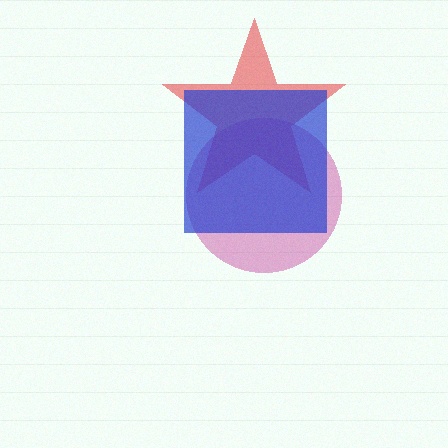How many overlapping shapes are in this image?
There are 3 overlapping shapes in the image.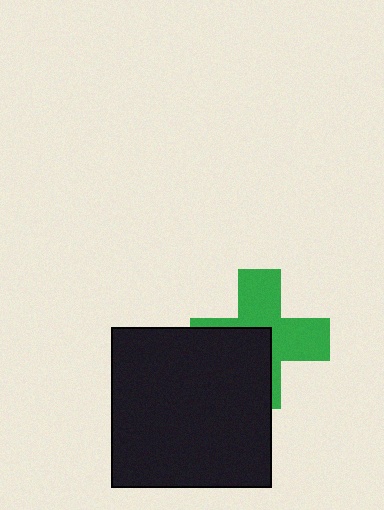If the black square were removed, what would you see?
You would see the complete green cross.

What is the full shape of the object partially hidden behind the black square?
The partially hidden object is a green cross.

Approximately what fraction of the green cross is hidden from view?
Roughly 43% of the green cross is hidden behind the black square.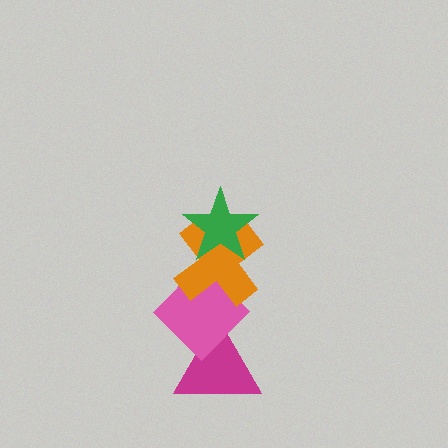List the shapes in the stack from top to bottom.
From top to bottom: the green star, the orange cross, the pink diamond, the magenta triangle.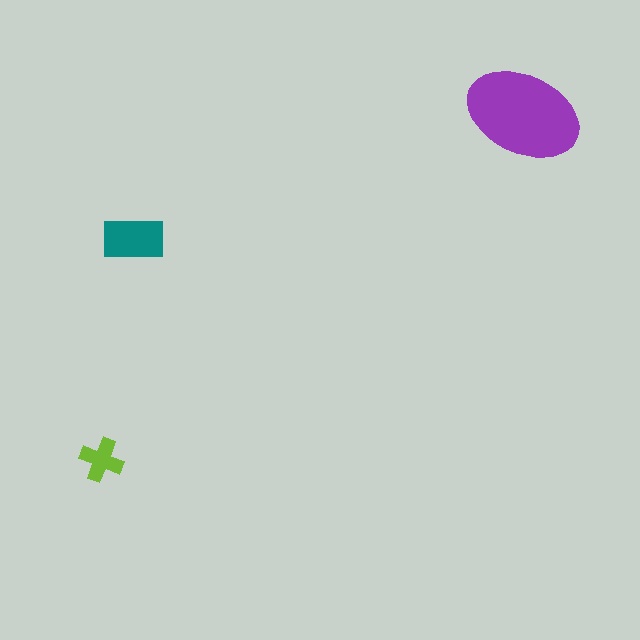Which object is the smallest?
The lime cross.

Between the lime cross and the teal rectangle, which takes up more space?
The teal rectangle.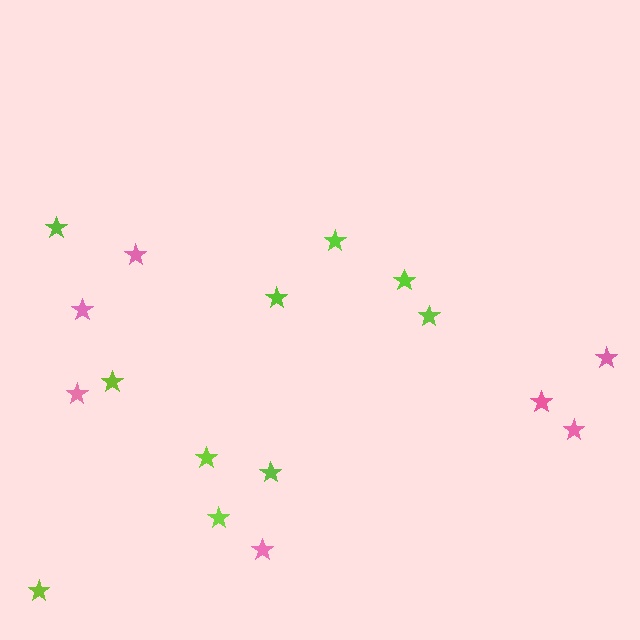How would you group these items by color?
There are 2 groups: one group of pink stars (7) and one group of lime stars (10).